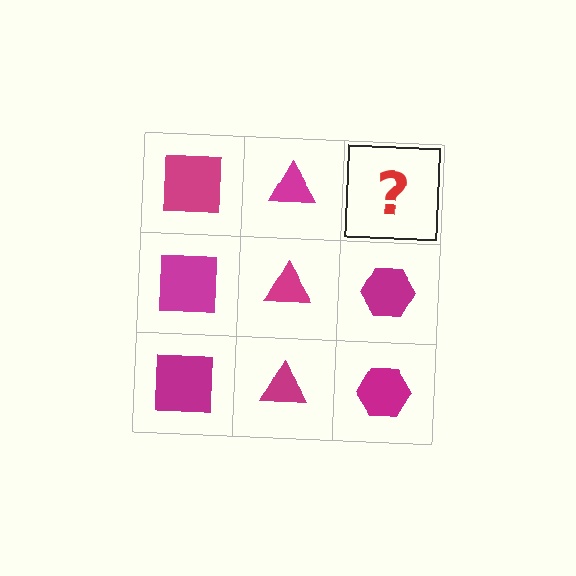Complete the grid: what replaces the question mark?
The question mark should be replaced with a magenta hexagon.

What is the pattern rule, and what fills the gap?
The rule is that each column has a consistent shape. The gap should be filled with a magenta hexagon.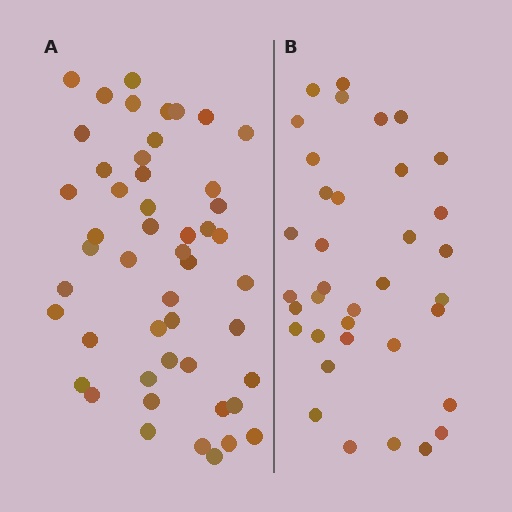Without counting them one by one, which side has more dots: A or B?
Region A (the left region) has more dots.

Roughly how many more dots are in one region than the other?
Region A has approximately 15 more dots than region B.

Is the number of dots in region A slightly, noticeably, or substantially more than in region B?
Region A has noticeably more, but not dramatically so. The ratio is roughly 1.4 to 1.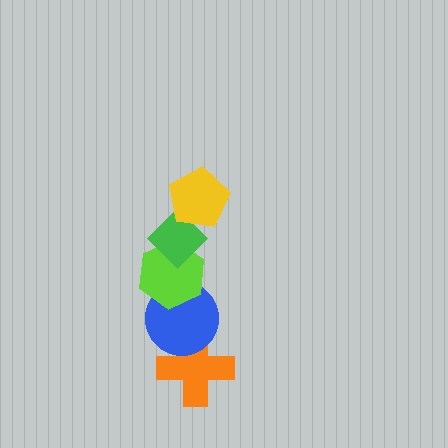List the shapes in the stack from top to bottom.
From top to bottom: the yellow pentagon, the green diamond, the lime hexagon, the blue circle, the orange cross.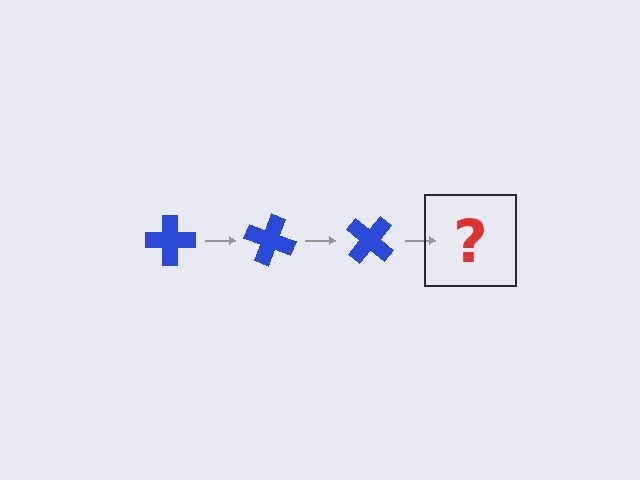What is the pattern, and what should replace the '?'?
The pattern is that the cross rotates 20 degrees each step. The '?' should be a blue cross rotated 60 degrees.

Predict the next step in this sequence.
The next step is a blue cross rotated 60 degrees.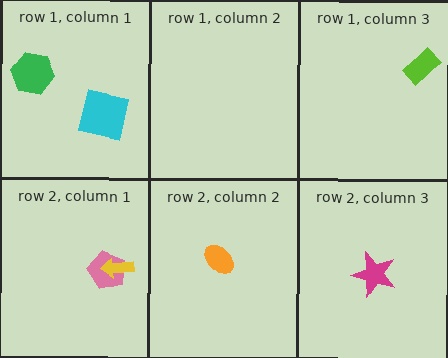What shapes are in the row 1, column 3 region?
The lime rectangle.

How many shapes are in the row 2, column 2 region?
1.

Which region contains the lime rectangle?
The row 1, column 3 region.